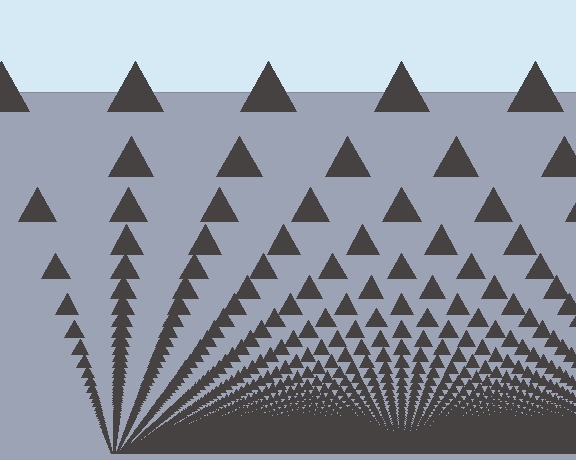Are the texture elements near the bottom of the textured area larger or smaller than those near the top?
Smaller. The gradient is inverted — elements near the bottom are smaller and denser.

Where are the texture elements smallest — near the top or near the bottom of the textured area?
Near the bottom.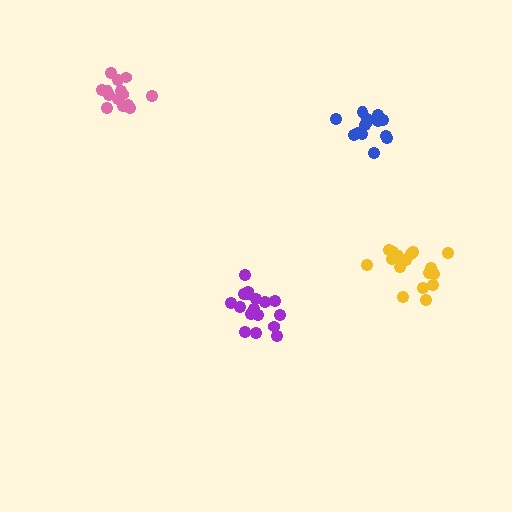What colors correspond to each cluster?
The clusters are colored: blue, yellow, purple, pink.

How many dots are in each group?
Group 1: 14 dots, Group 2: 17 dots, Group 3: 18 dots, Group 4: 14 dots (63 total).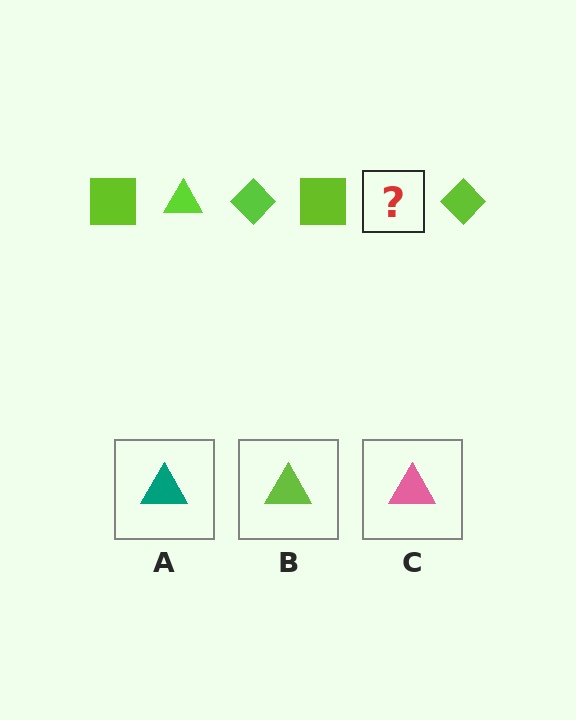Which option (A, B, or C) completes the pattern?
B.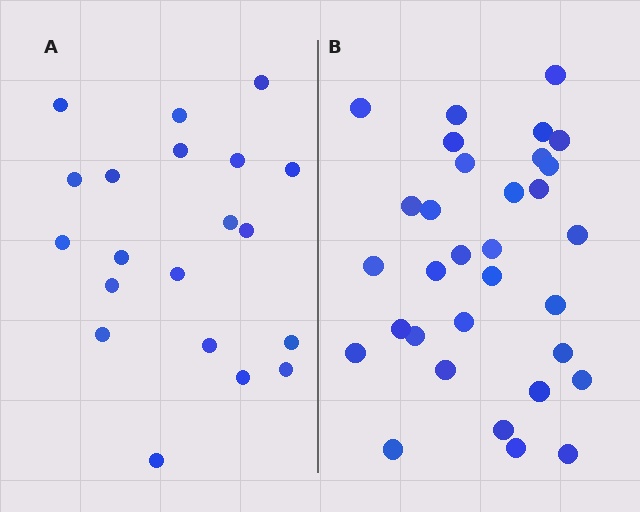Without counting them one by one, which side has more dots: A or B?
Region B (the right region) has more dots.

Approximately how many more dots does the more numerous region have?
Region B has roughly 12 or so more dots than region A.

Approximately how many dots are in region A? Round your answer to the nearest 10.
About 20 dots.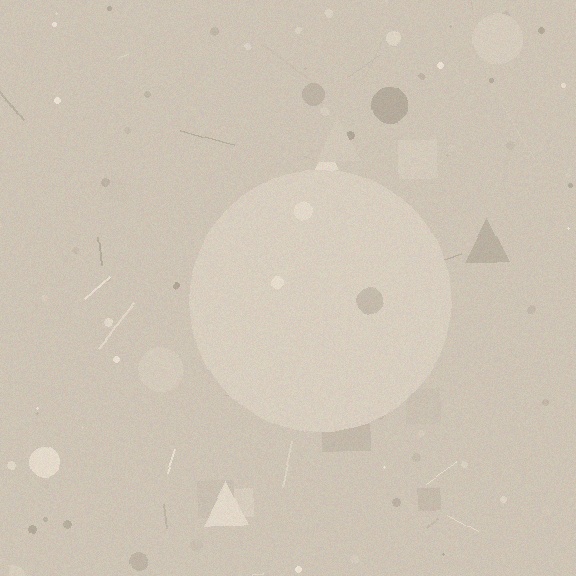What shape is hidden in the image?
A circle is hidden in the image.